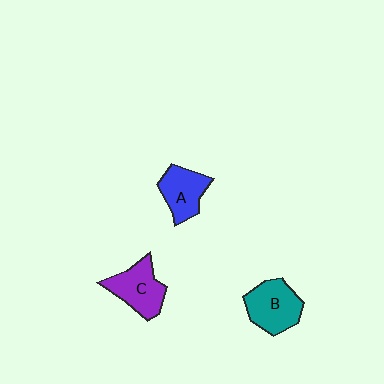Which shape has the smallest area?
Shape A (blue).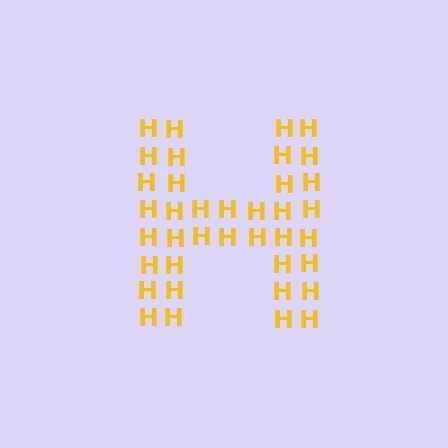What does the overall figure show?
The overall figure shows the letter H.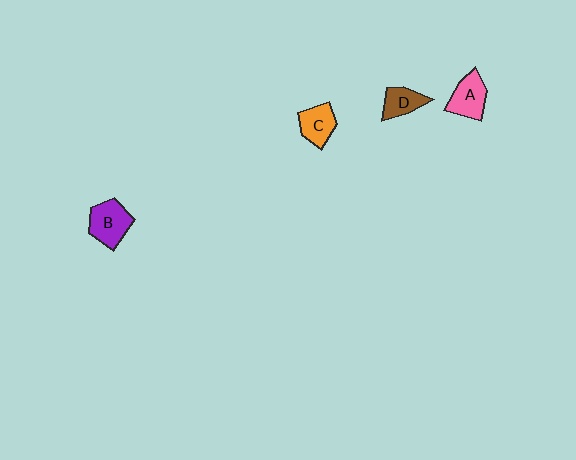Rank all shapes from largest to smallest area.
From largest to smallest: B (purple), A (pink), C (orange), D (brown).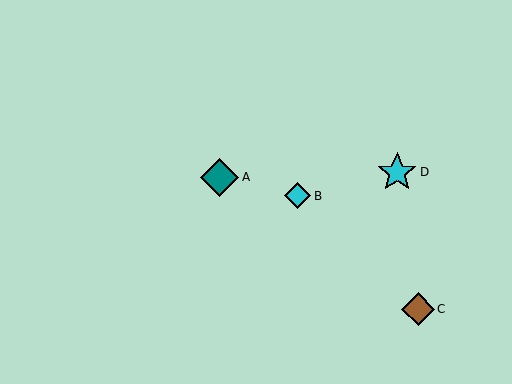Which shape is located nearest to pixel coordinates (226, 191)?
The teal diamond (labeled A) at (220, 177) is nearest to that location.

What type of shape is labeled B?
Shape B is a cyan diamond.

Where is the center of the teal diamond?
The center of the teal diamond is at (220, 177).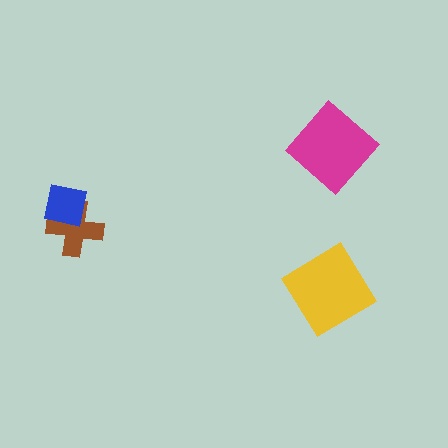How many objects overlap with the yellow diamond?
0 objects overlap with the yellow diamond.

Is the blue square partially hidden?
No, no other shape covers it.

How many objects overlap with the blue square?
1 object overlaps with the blue square.